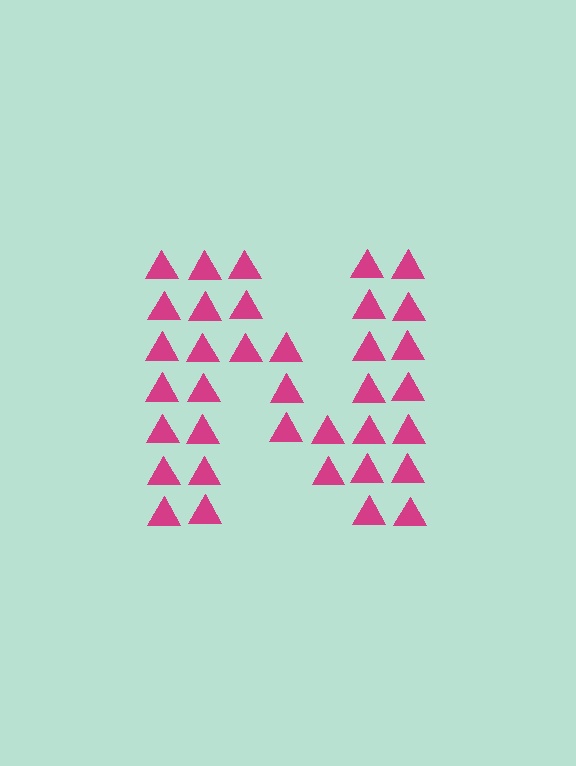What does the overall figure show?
The overall figure shows the letter N.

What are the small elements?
The small elements are triangles.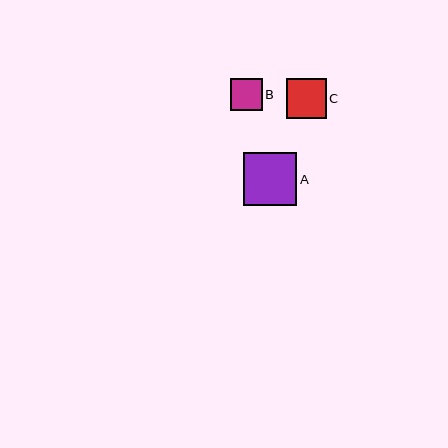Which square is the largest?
Square A is the largest with a size of approximately 53 pixels.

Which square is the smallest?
Square B is the smallest with a size of approximately 32 pixels.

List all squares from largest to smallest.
From largest to smallest: A, C, B.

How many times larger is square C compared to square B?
Square C is approximately 1.2 times the size of square B.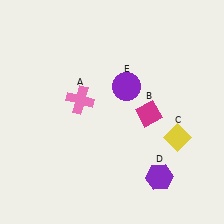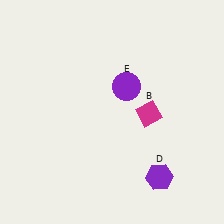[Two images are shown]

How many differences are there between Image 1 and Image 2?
There are 2 differences between the two images.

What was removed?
The yellow diamond (C), the pink cross (A) were removed in Image 2.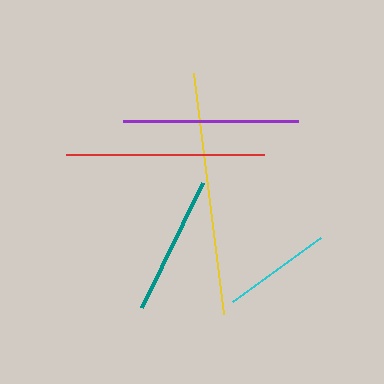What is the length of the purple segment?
The purple segment is approximately 175 pixels long.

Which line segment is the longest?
The yellow line is the longest at approximately 243 pixels.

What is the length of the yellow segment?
The yellow segment is approximately 243 pixels long.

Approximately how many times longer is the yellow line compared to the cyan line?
The yellow line is approximately 2.2 times the length of the cyan line.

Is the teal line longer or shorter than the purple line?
The purple line is longer than the teal line.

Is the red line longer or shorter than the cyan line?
The red line is longer than the cyan line.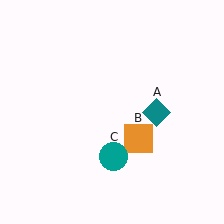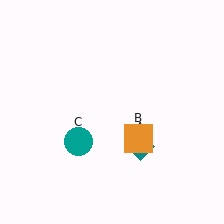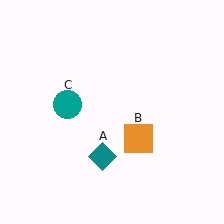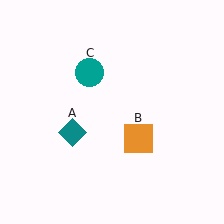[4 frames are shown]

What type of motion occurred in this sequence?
The teal diamond (object A), teal circle (object C) rotated clockwise around the center of the scene.